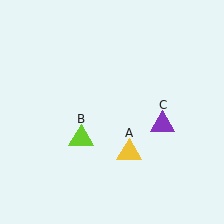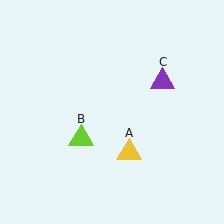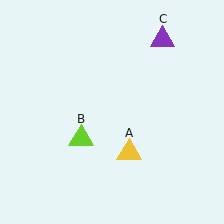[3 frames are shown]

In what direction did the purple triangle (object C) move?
The purple triangle (object C) moved up.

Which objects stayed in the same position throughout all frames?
Yellow triangle (object A) and lime triangle (object B) remained stationary.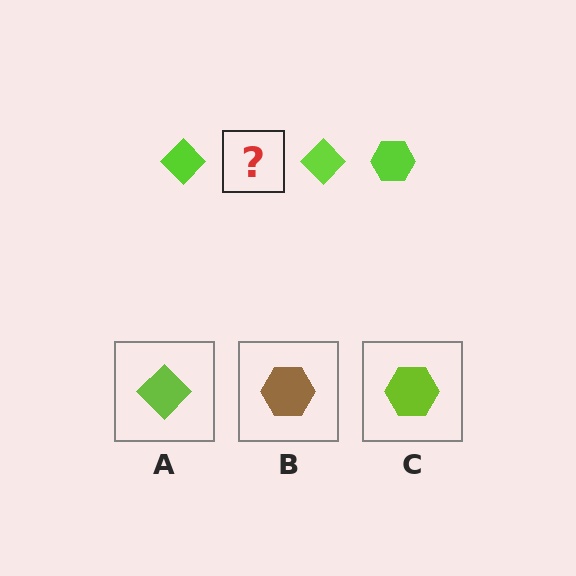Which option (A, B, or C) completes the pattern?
C.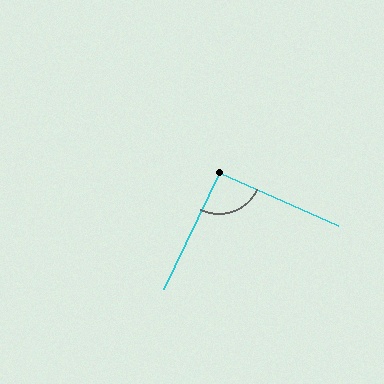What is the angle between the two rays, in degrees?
Approximately 91 degrees.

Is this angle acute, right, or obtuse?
It is approximately a right angle.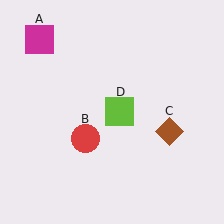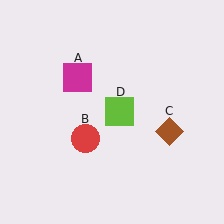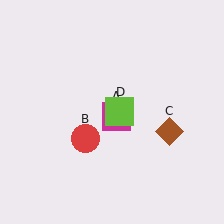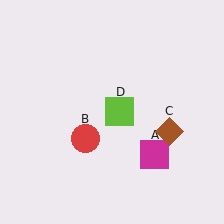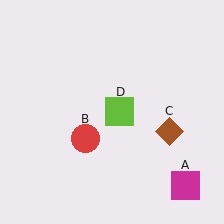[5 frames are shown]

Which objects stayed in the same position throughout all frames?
Red circle (object B) and brown diamond (object C) and lime square (object D) remained stationary.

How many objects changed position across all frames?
1 object changed position: magenta square (object A).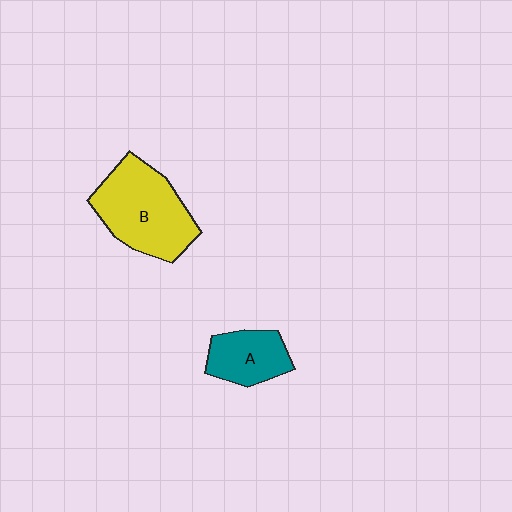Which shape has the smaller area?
Shape A (teal).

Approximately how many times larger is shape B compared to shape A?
Approximately 1.9 times.